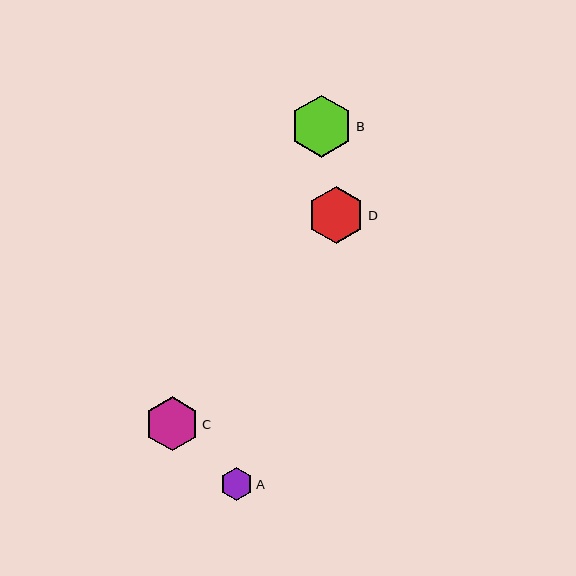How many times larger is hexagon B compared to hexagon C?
Hexagon B is approximately 1.1 times the size of hexagon C.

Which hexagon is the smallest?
Hexagon A is the smallest with a size of approximately 33 pixels.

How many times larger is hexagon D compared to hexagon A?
Hexagon D is approximately 1.8 times the size of hexagon A.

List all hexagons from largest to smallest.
From largest to smallest: B, D, C, A.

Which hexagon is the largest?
Hexagon B is the largest with a size of approximately 62 pixels.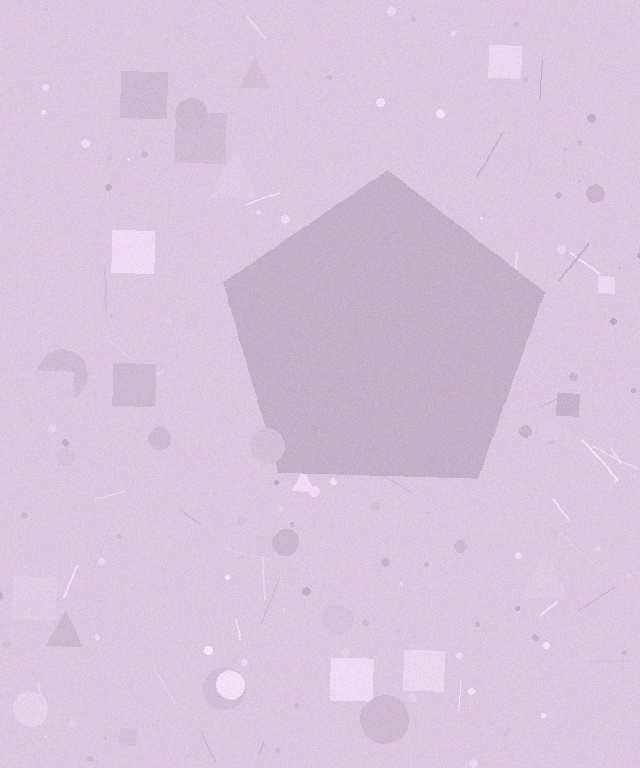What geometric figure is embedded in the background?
A pentagon is embedded in the background.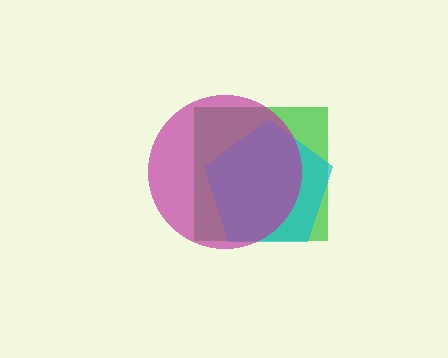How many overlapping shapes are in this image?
There are 3 overlapping shapes in the image.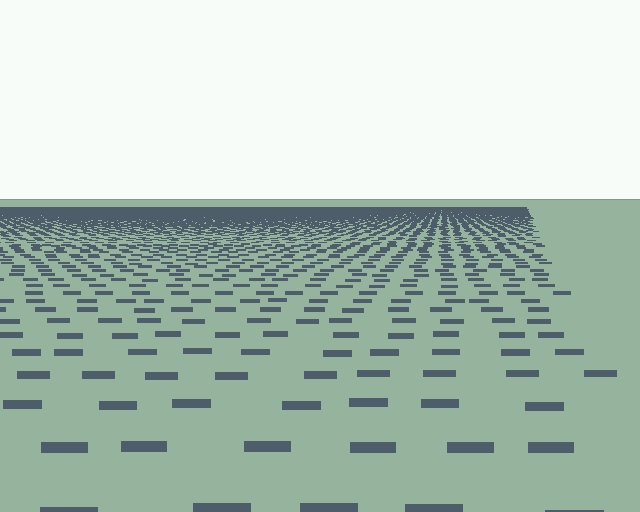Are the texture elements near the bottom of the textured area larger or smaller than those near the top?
Larger. Near the bottom, elements are closer to the viewer and appear at a bigger on-screen size.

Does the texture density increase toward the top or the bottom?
Density increases toward the top.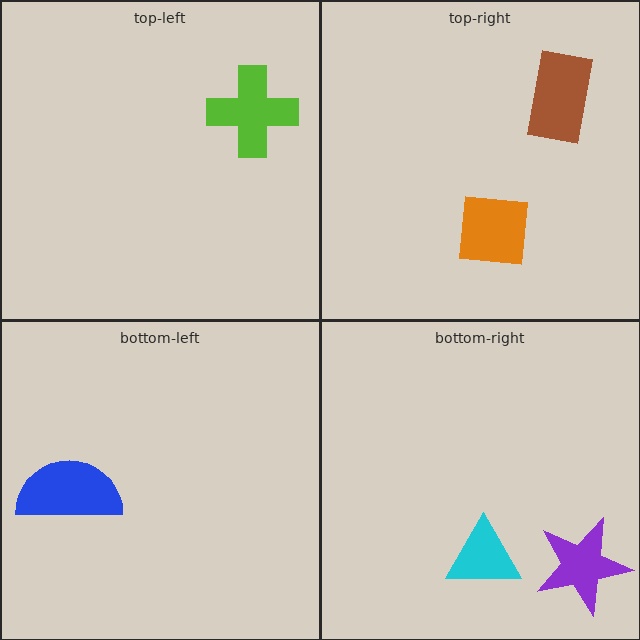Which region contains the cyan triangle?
The bottom-right region.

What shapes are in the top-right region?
The orange square, the brown rectangle.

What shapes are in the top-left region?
The lime cross.